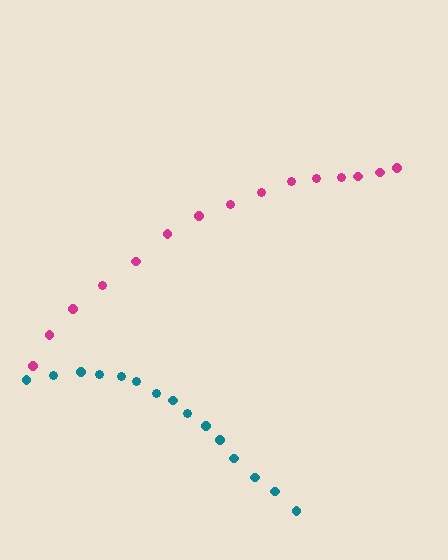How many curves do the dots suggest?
There are 2 distinct paths.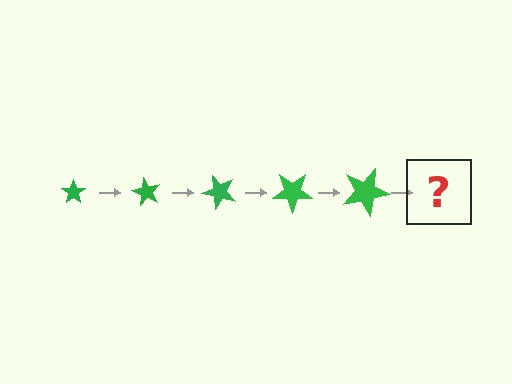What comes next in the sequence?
The next element should be a star, larger than the previous one and rotated 300 degrees from the start.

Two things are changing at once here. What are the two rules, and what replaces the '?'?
The two rules are that the star grows larger each step and it rotates 60 degrees each step. The '?' should be a star, larger than the previous one and rotated 300 degrees from the start.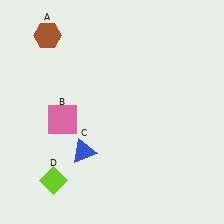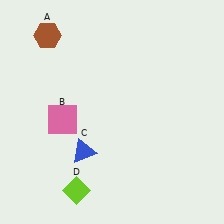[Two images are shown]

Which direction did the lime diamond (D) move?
The lime diamond (D) moved right.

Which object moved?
The lime diamond (D) moved right.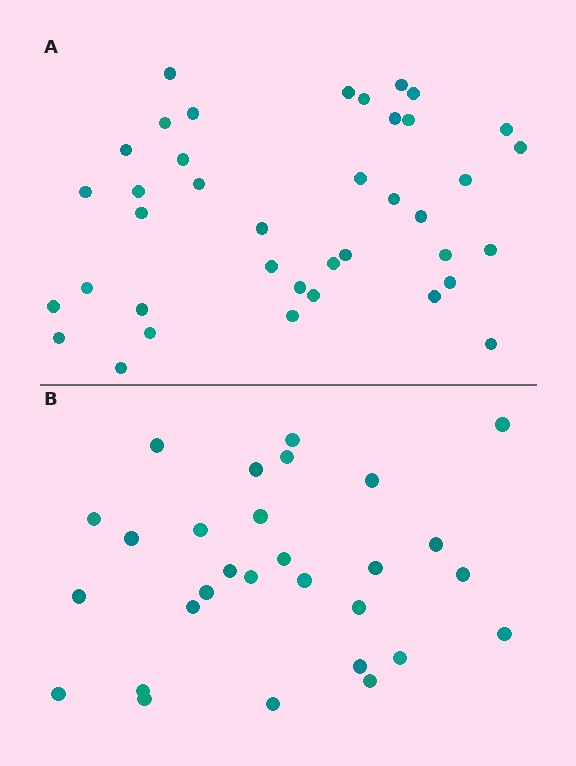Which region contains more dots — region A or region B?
Region A (the top region) has more dots.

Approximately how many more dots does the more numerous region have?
Region A has roughly 10 or so more dots than region B.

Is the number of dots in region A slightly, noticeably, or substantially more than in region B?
Region A has noticeably more, but not dramatically so. The ratio is roughly 1.3 to 1.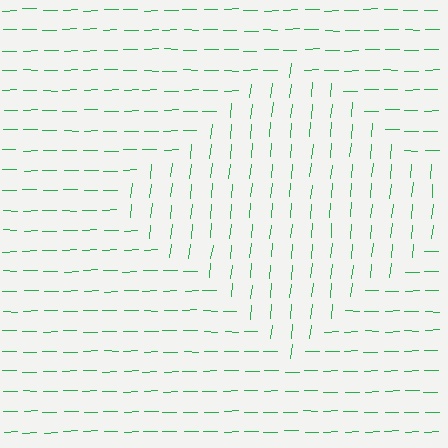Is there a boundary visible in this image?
Yes, there is a texture boundary formed by a change in line orientation.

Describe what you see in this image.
The image is filled with small green line segments. A diamond region in the image has lines oriented differently from the surrounding lines, creating a visible texture boundary.